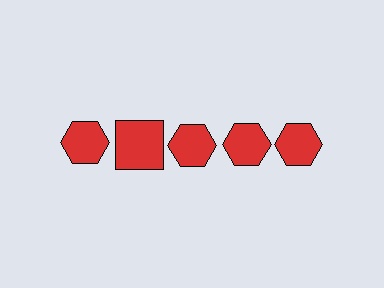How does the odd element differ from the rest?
It has a different shape: square instead of hexagon.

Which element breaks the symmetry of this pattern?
The red square in the top row, second from left column breaks the symmetry. All other shapes are red hexagons.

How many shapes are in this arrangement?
There are 5 shapes arranged in a grid pattern.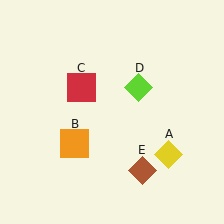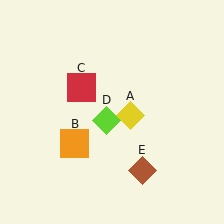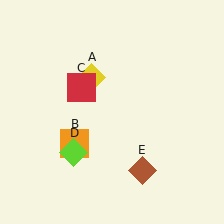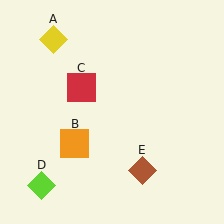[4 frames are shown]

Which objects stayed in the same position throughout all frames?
Orange square (object B) and red square (object C) and brown diamond (object E) remained stationary.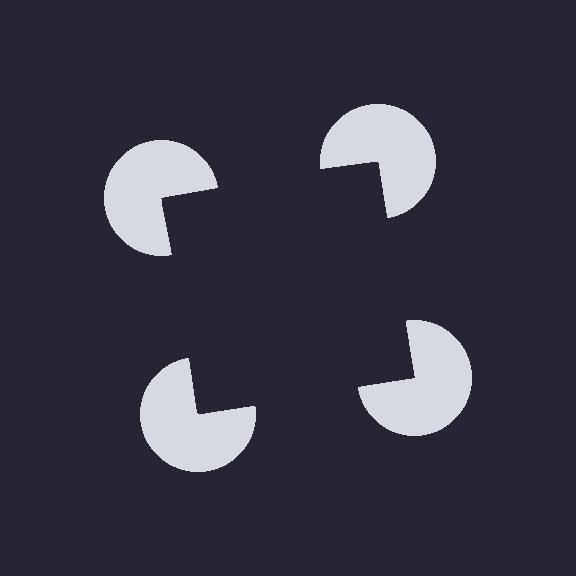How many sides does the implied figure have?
4 sides.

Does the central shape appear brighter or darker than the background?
It typically appears slightly darker than the background, even though no actual brightness change is drawn.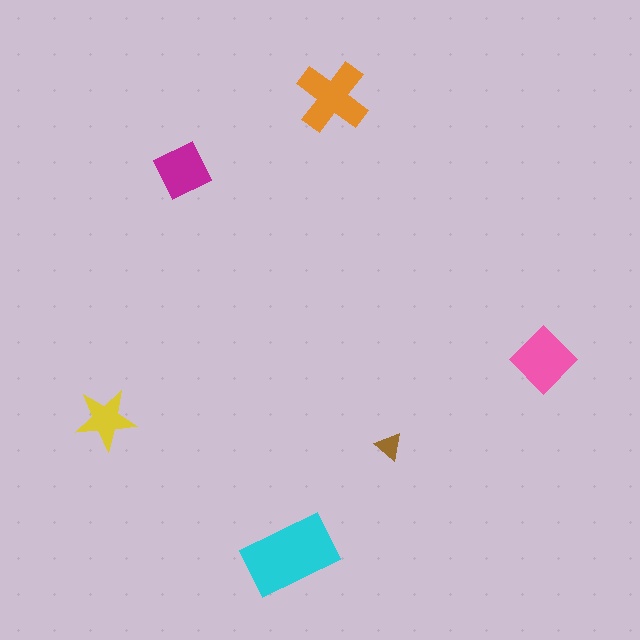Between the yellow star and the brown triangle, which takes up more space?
The yellow star.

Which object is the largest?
The cyan rectangle.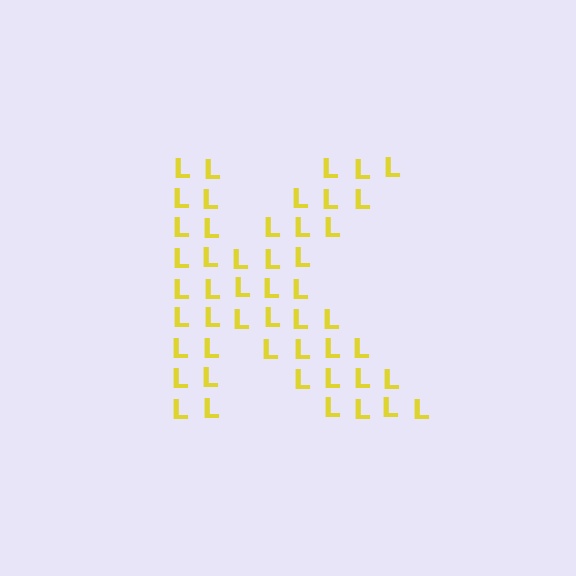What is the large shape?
The large shape is the letter K.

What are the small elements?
The small elements are letter L's.